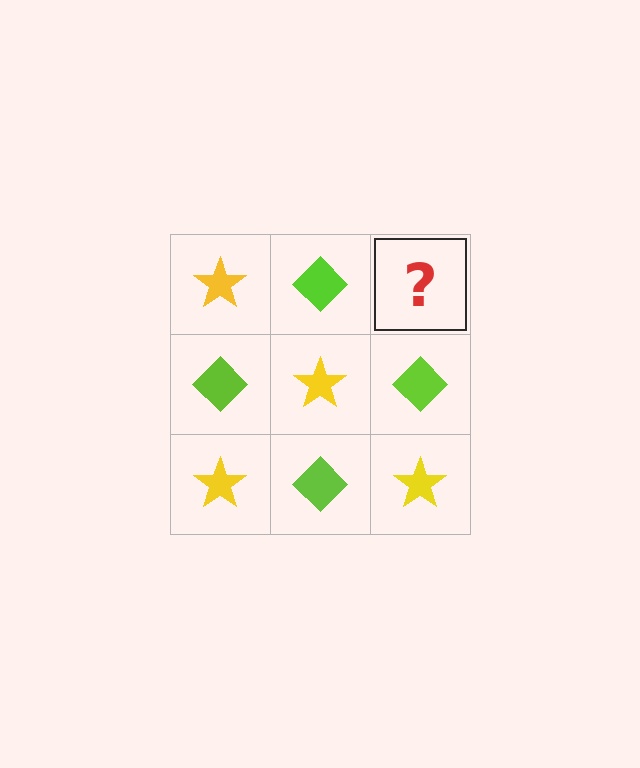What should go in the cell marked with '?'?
The missing cell should contain a yellow star.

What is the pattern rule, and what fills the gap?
The rule is that it alternates yellow star and lime diamond in a checkerboard pattern. The gap should be filled with a yellow star.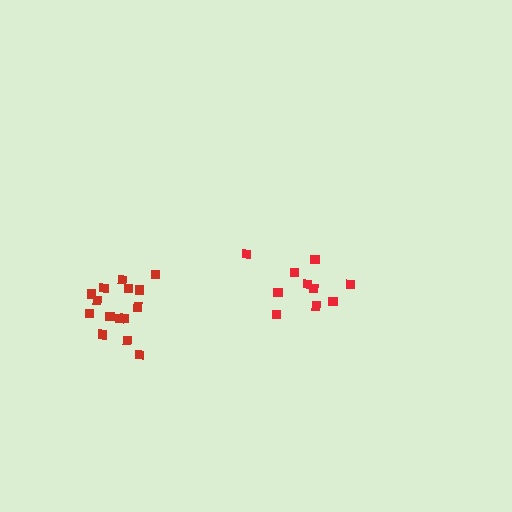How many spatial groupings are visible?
There are 2 spatial groupings.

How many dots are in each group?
Group 1: 15 dots, Group 2: 10 dots (25 total).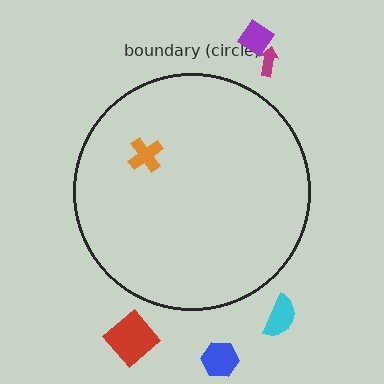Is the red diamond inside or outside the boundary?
Outside.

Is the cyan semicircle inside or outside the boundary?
Outside.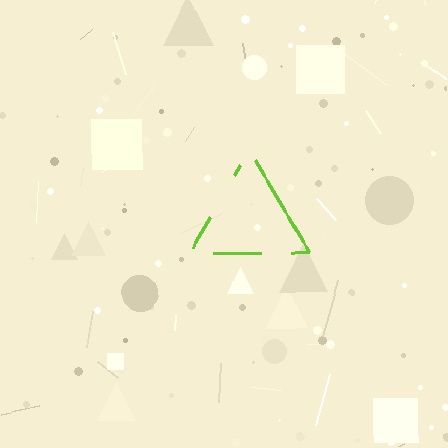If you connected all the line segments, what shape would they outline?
They would outline a triangle.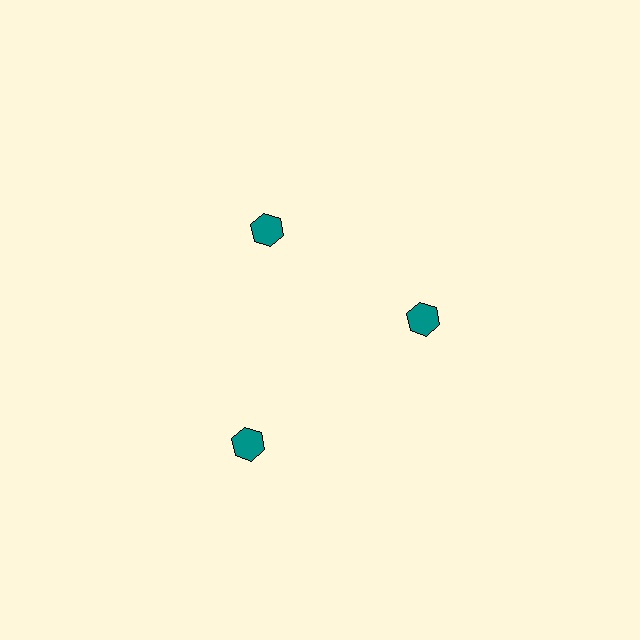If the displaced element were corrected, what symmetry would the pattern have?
It would have 3-fold rotational symmetry — the pattern would map onto itself every 120 degrees.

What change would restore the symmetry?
The symmetry would be restored by moving it inward, back onto the ring so that all 3 hexagons sit at equal angles and equal distance from the center.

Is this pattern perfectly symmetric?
No. The 3 teal hexagons are arranged in a ring, but one element near the 7 o'clock position is pushed outward from the center, breaking the 3-fold rotational symmetry.